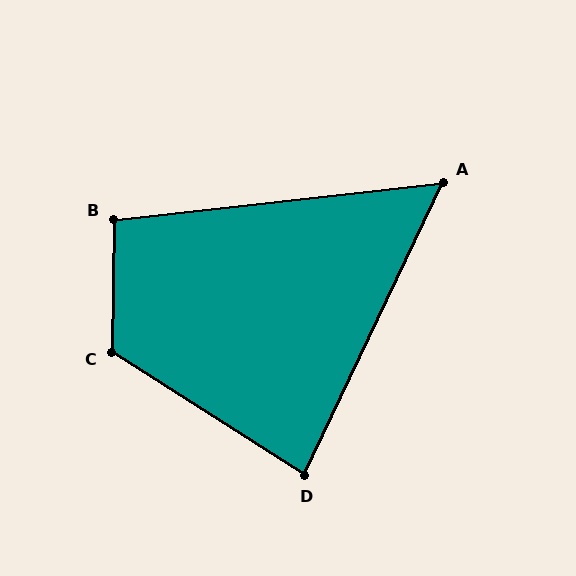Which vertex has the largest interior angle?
C, at approximately 122 degrees.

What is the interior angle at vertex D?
Approximately 83 degrees (acute).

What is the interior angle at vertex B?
Approximately 97 degrees (obtuse).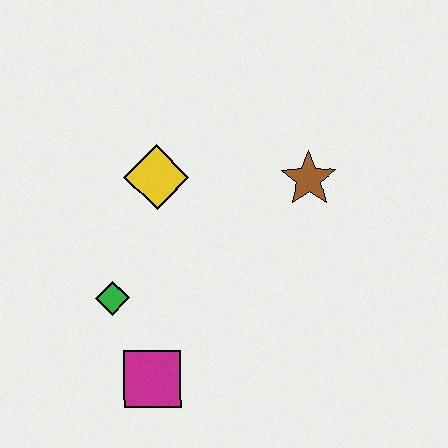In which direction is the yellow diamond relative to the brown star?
The yellow diamond is to the left of the brown star.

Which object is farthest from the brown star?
The magenta square is farthest from the brown star.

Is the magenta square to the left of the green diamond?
No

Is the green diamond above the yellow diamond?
No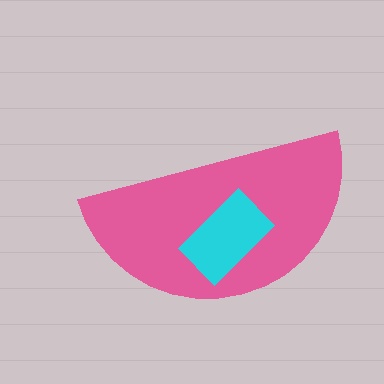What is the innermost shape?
The cyan rectangle.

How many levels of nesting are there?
2.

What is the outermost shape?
The pink semicircle.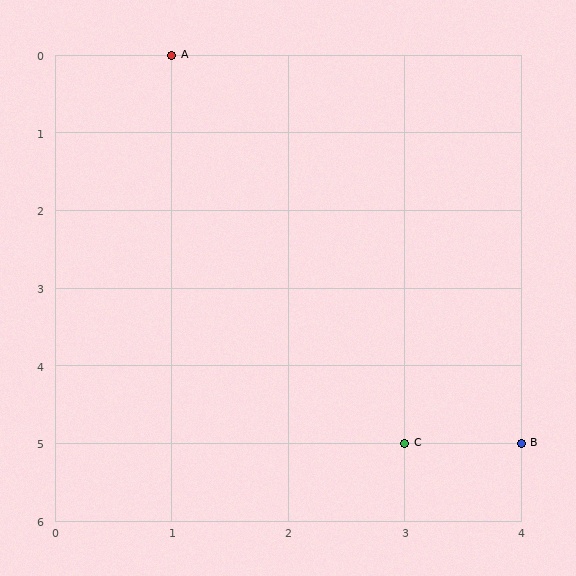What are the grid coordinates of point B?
Point B is at grid coordinates (4, 5).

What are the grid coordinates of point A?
Point A is at grid coordinates (1, 0).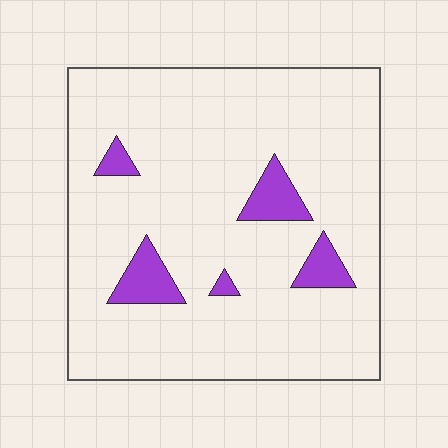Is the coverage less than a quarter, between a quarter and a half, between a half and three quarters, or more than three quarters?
Less than a quarter.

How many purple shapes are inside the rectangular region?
5.